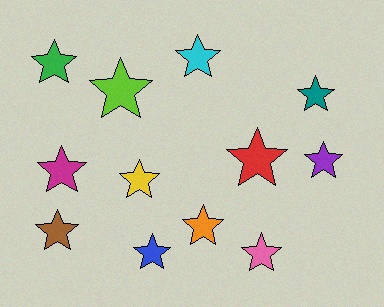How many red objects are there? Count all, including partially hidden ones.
There is 1 red object.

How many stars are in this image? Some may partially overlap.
There are 12 stars.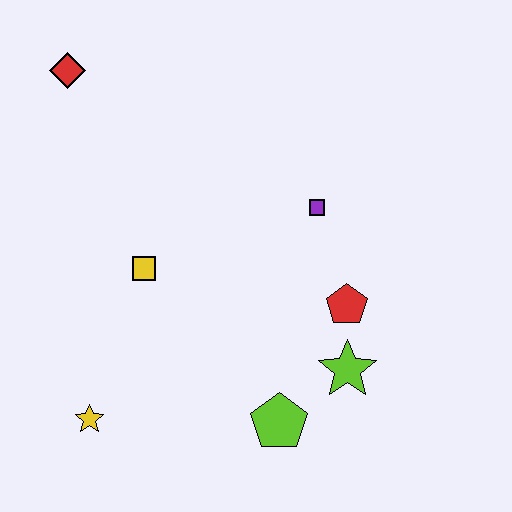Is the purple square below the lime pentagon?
No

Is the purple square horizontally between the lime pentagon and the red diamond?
No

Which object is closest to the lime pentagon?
The lime star is closest to the lime pentagon.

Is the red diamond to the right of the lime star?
No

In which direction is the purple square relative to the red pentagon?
The purple square is above the red pentagon.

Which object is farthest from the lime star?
The red diamond is farthest from the lime star.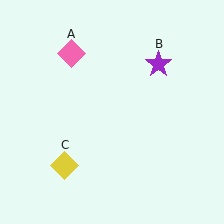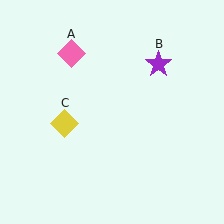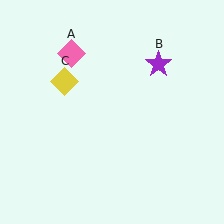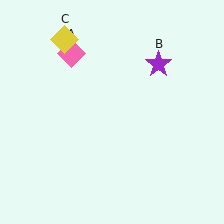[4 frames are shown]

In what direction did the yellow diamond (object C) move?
The yellow diamond (object C) moved up.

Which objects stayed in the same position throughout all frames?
Pink diamond (object A) and purple star (object B) remained stationary.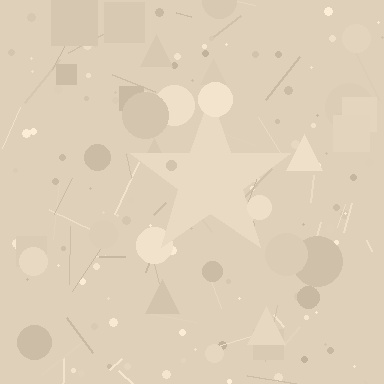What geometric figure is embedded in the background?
A star is embedded in the background.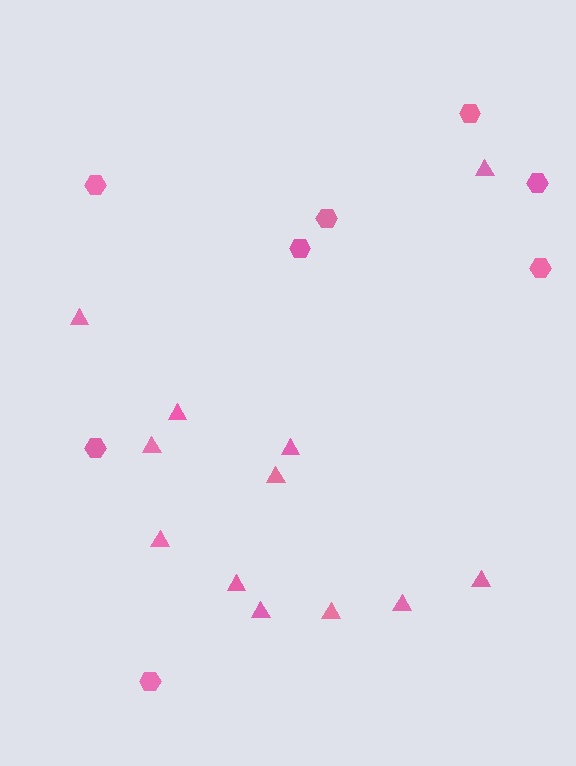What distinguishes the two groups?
There are 2 groups: one group of triangles (12) and one group of hexagons (8).